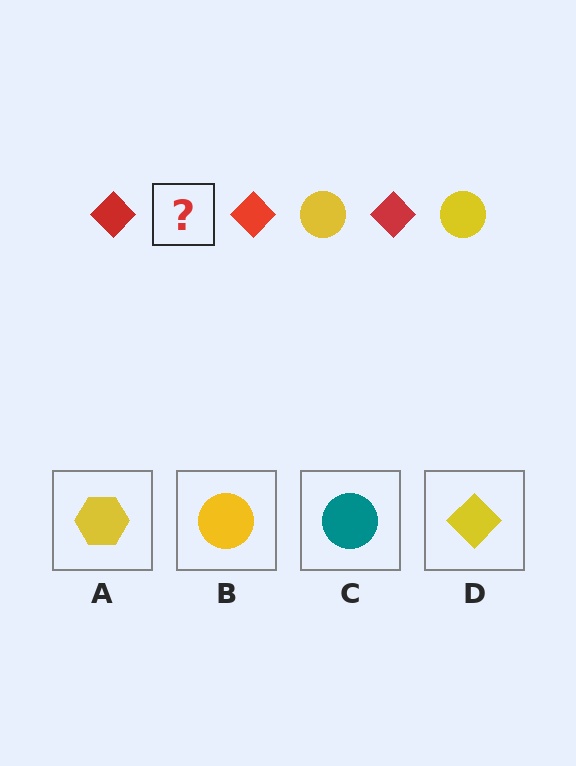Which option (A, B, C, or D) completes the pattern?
B.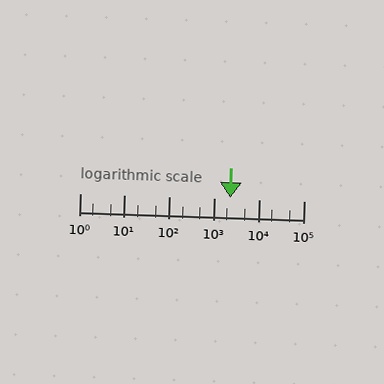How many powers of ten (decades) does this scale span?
The scale spans 5 decades, from 1 to 100000.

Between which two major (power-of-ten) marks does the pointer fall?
The pointer is between 1000 and 10000.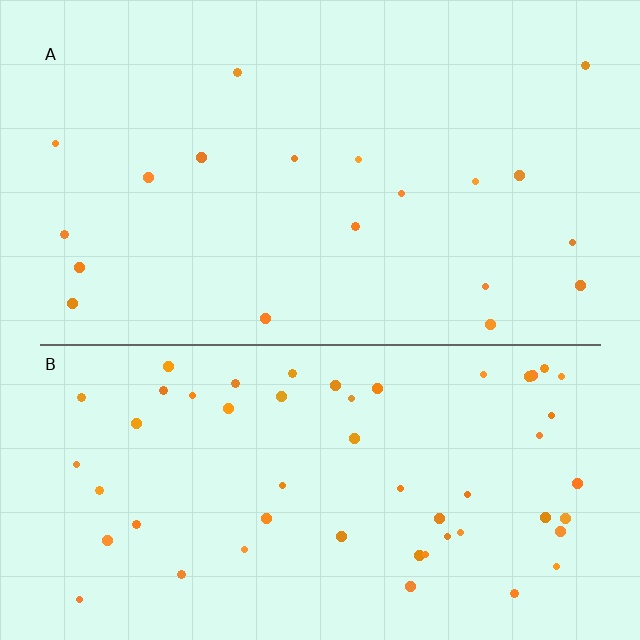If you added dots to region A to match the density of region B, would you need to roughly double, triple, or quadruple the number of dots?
Approximately triple.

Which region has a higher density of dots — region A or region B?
B (the bottom).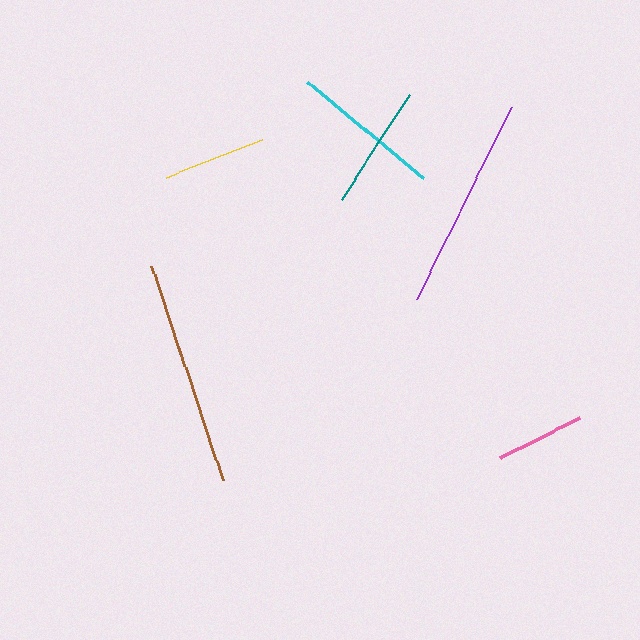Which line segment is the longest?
The brown line is the longest at approximately 226 pixels.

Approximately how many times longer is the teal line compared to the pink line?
The teal line is approximately 1.4 times the length of the pink line.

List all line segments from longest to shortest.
From longest to shortest: brown, purple, cyan, teal, yellow, pink.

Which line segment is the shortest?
The pink line is the shortest at approximately 89 pixels.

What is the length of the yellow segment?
The yellow segment is approximately 102 pixels long.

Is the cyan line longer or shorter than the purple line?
The purple line is longer than the cyan line.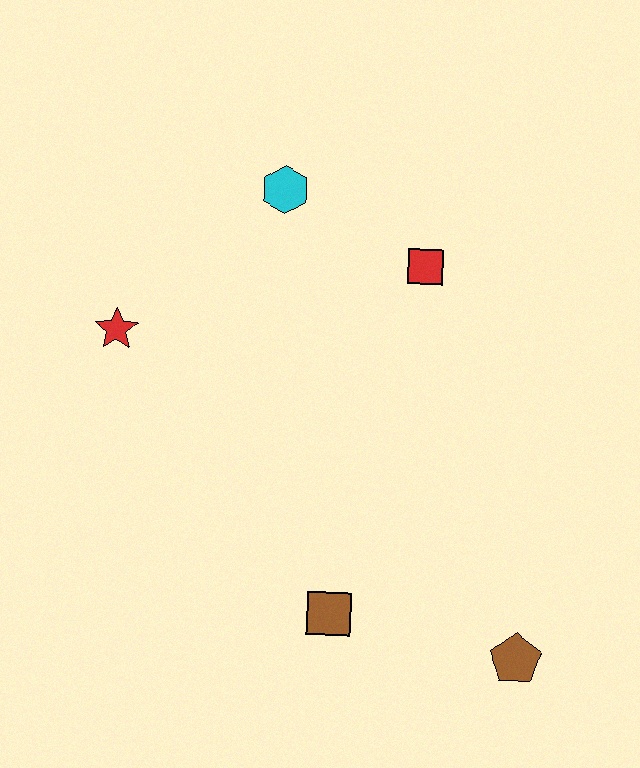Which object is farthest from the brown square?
The cyan hexagon is farthest from the brown square.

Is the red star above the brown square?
Yes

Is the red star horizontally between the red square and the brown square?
No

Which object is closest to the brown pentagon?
The brown square is closest to the brown pentagon.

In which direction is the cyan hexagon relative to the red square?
The cyan hexagon is to the left of the red square.